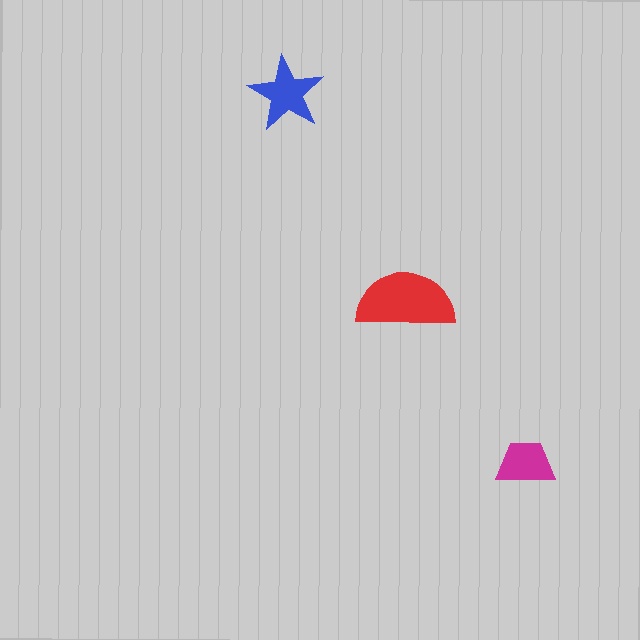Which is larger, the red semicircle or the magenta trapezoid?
The red semicircle.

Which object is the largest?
The red semicircle.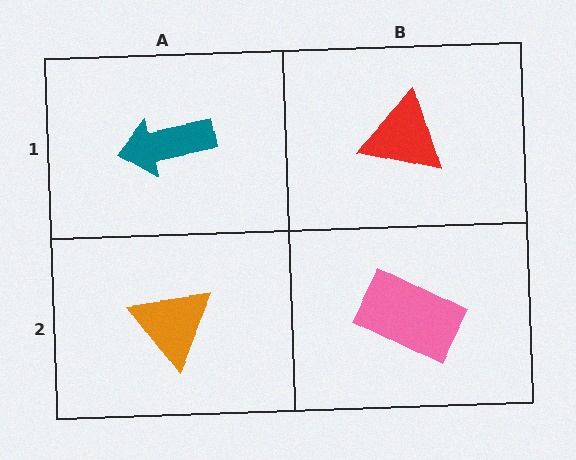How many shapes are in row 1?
2 shapes.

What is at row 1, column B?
A red triangle.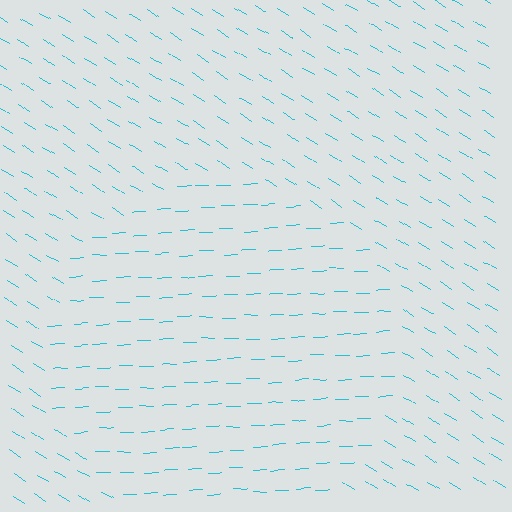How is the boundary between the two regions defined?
The boundary is defined purely by a change in line orientation (approximately 34 degrees difference). All lines are the same color and thickness.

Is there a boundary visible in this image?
Yes, there is a texture boundary formed by a change in line orientation.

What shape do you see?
I see a circle.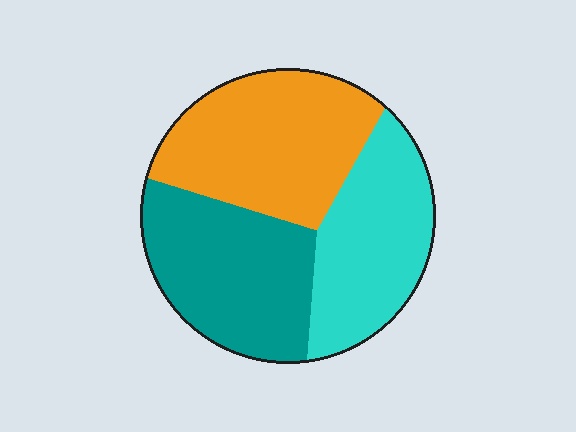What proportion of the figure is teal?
Teal takes up about one third (1/3) of the figure.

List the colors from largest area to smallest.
From largest to smallest: orange, teal, cyan.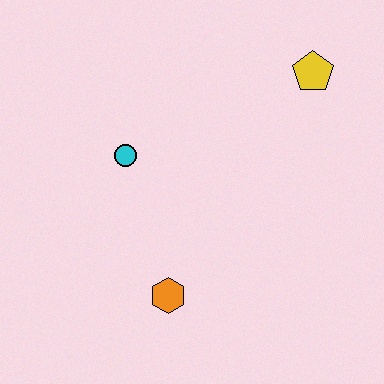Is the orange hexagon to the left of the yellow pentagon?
Yes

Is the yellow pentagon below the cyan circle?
No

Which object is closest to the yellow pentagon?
The cyan circle is closest to the yellow pentagon.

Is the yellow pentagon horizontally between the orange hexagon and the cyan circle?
No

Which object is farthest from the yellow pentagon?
The orange hexagon is farthest from the yellow pentagon.